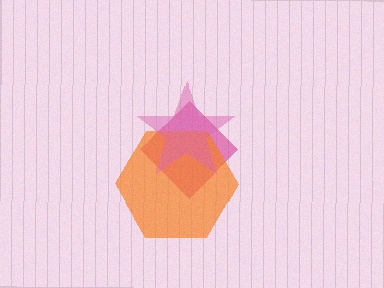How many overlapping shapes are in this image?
There are 3 overlapping shapes in the image.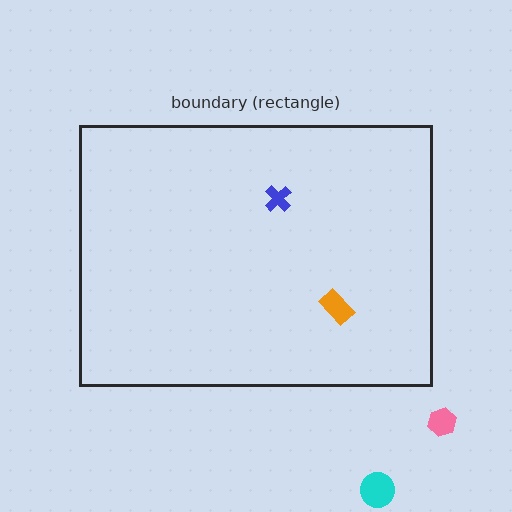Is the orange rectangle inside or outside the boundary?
Inside.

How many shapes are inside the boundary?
2 inside, 2 outside.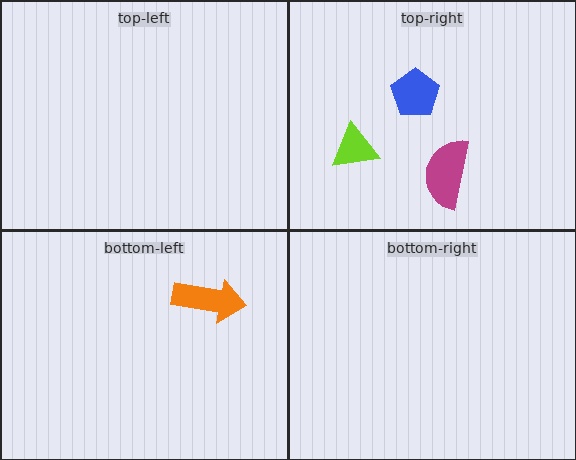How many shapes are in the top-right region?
3.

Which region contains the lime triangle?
The top-right region.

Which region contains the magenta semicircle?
The top-right region.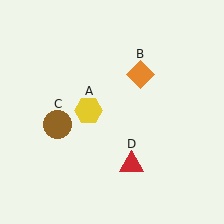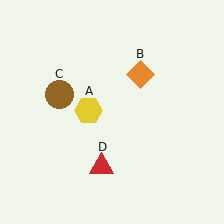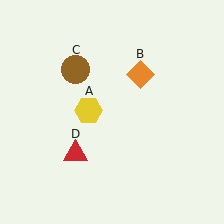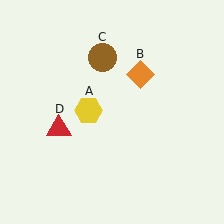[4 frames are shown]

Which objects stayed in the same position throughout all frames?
Yellow hexagon (object A) and orange diamond (object B) remained stationary.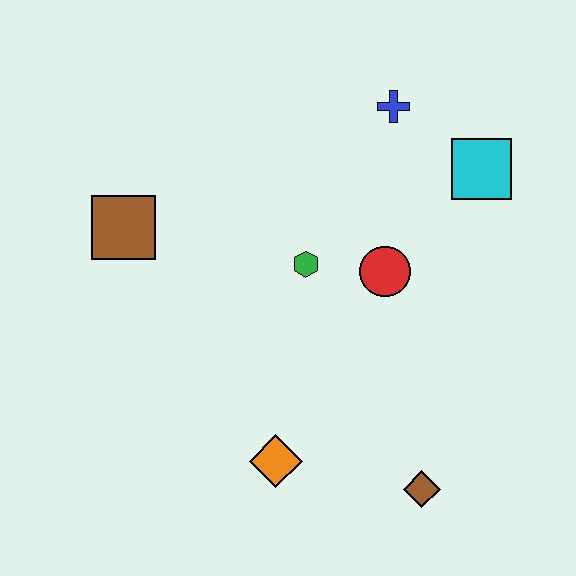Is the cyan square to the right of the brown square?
Yes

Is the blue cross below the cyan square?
No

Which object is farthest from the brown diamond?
The brown square is farthest from the brown diamond.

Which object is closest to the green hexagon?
The red circle is closest to the green hexagon.